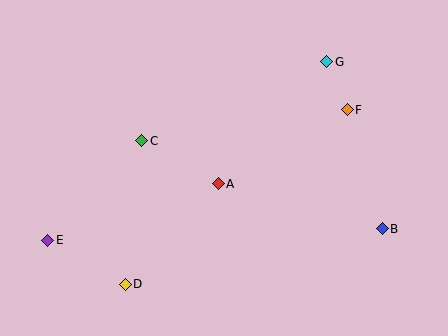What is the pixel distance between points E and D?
The distance between E and D is 89 pixels.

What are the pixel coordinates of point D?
Point D is at (125, 284).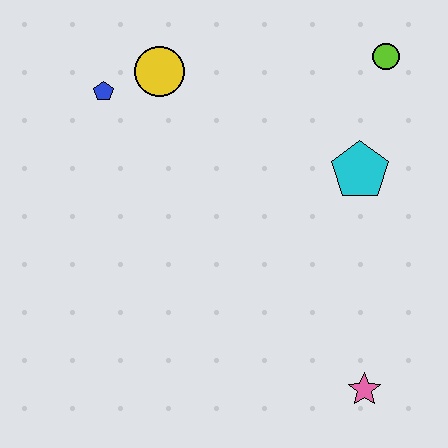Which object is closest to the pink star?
The cyan pentagon is closest to the pink star.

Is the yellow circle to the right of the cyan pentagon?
No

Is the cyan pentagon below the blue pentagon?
Yes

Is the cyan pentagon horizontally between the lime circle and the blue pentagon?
Yes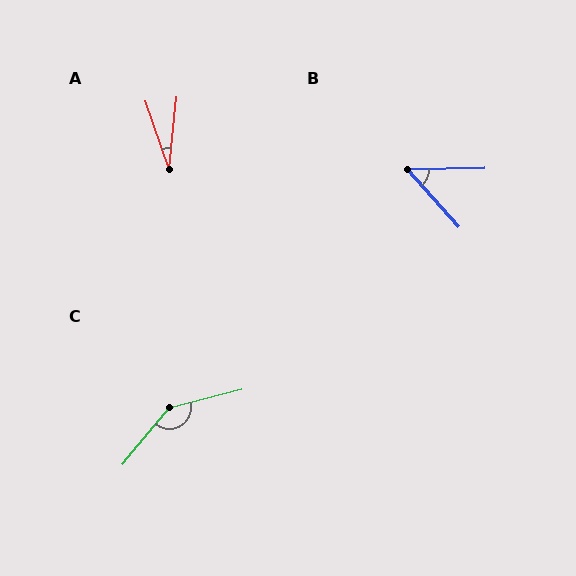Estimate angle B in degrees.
Approximately 50 degrees.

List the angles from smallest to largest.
A (25°), B (50°), C (144°).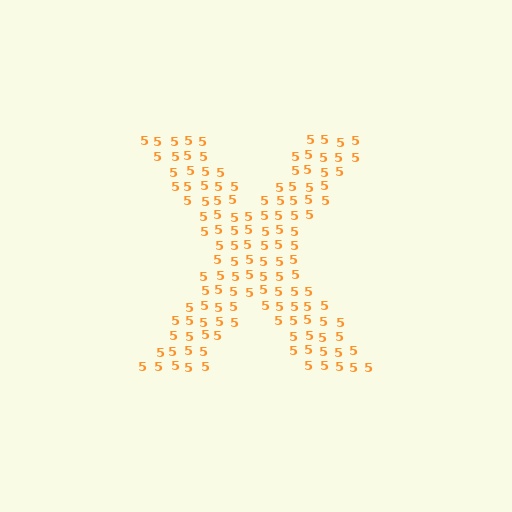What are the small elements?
The small elements are digit 5's.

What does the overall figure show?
The overall figure shows the letter X.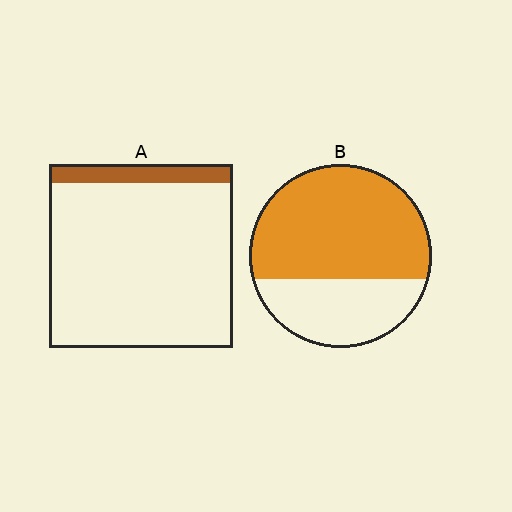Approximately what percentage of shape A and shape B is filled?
A is approximately 10% and B is approximately 65%.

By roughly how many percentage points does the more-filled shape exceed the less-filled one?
By roughly 55 percentage points (B over A).